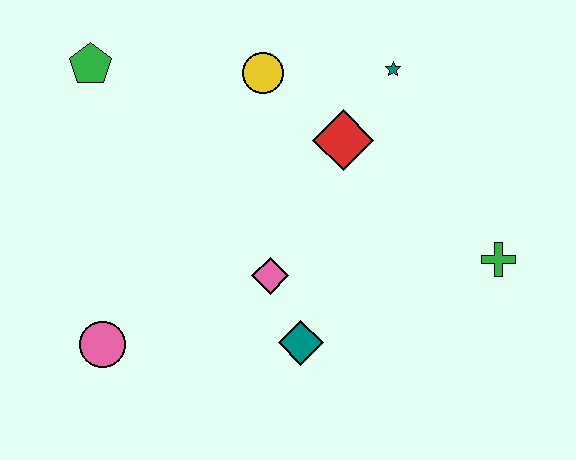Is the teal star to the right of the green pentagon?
Yes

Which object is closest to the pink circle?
The pink diamond is closest to the pink circle.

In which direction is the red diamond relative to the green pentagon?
The red diamond is to the right of the green pentagon.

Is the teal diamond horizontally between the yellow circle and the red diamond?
Yes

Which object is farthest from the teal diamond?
The green pentagon is farthest from the teal diamond.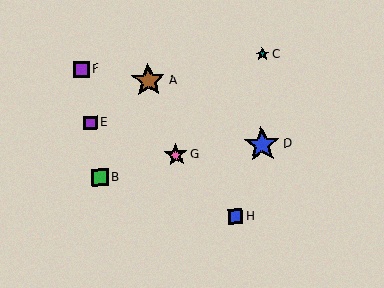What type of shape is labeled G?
Shape G is a pink star.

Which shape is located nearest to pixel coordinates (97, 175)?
The green square (labeled B) at (100, 177) is nearest to that location.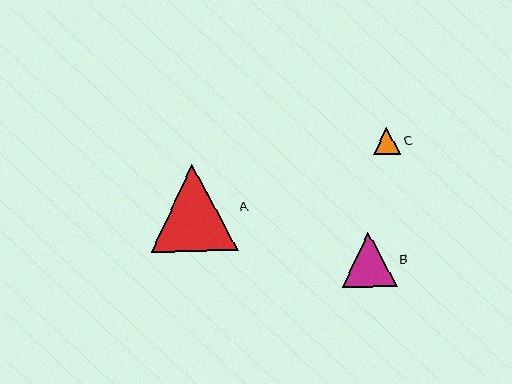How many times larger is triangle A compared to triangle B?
Triangle A is approximately 1.6 times the size of triangle B.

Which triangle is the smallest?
Triangle C is the smallest with a size of approximately 27 pixels.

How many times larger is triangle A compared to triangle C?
Triangle A is approximately 3.2 times the size of triangle C.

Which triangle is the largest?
Triangle A is the largest with a size of approximately 87 pixels.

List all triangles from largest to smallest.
From largest to smallest: A, B, C.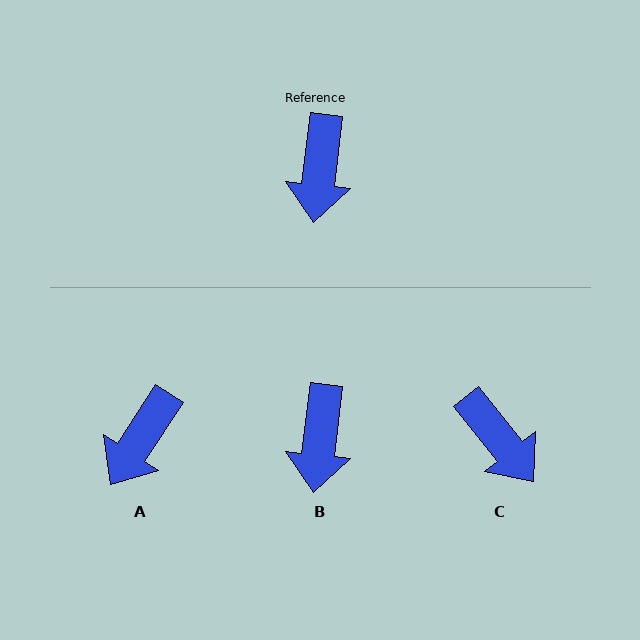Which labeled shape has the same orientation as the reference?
B.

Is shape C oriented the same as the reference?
No, it is off by about 45 degrees.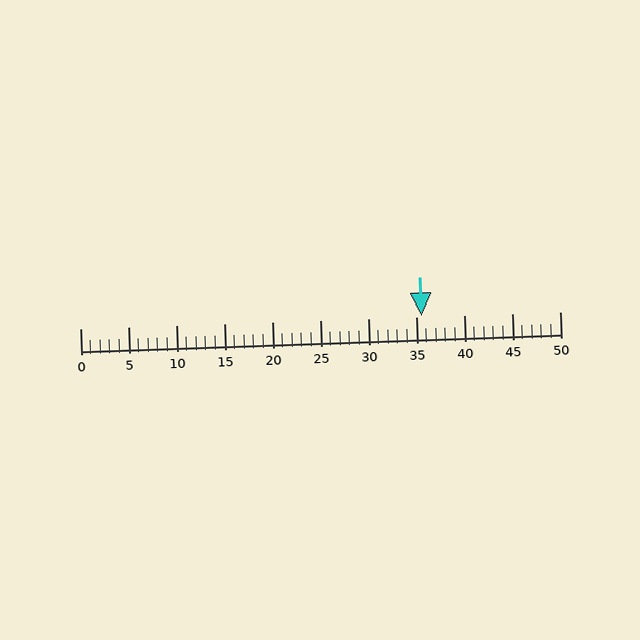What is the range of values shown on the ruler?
The ruler shows values from 0 to 50.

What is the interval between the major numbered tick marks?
The major tick marks are spaced 5 units apart.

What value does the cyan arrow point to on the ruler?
The cyan arrow points to approximately 36.